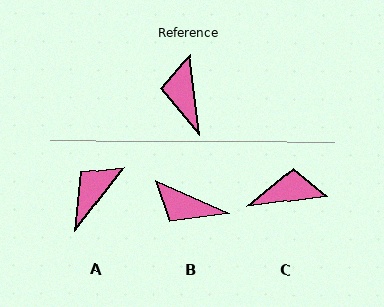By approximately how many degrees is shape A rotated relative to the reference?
Approximately 44 degrees clockwise.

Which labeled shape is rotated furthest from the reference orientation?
C, about 89 degrees away.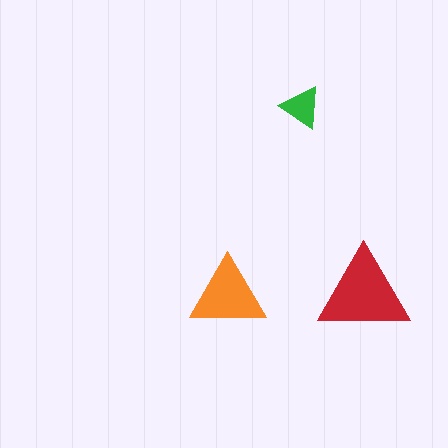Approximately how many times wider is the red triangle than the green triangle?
About 2 times wider.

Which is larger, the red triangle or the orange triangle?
The red one.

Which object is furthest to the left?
The orange triangle is leftmost.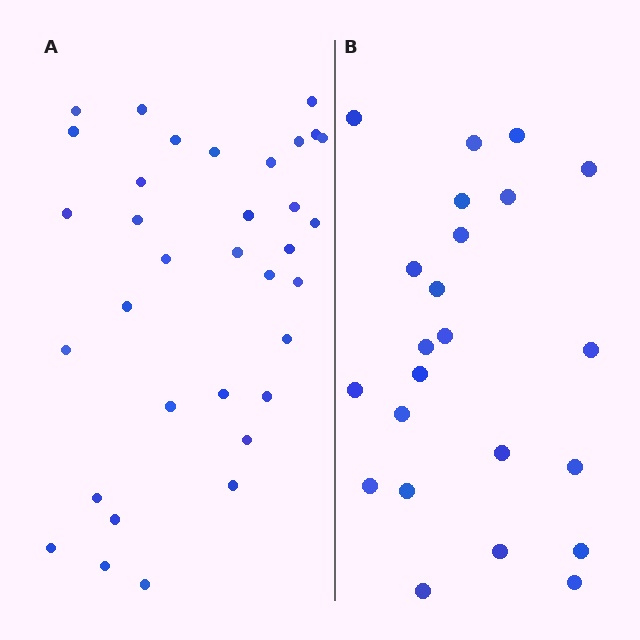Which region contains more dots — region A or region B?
Region A (the left region) has more dots.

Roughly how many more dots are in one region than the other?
Region A has roughly 12 or so more dots than region B.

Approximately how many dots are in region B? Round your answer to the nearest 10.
About 20 dots. (The exact count is 23, which rounds to 20.)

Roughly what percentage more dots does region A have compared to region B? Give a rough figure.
About 50% more.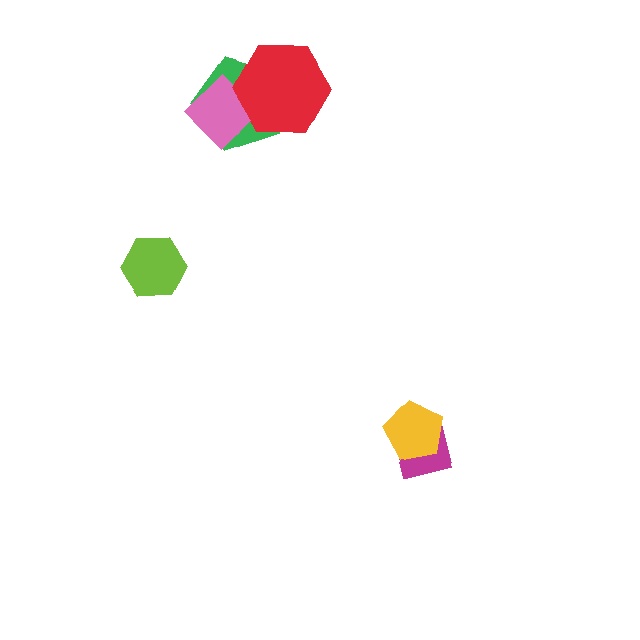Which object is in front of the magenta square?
The yellow pentagon is in front of the magenta square.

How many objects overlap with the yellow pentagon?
1 object overlaps with the yellow pentagon.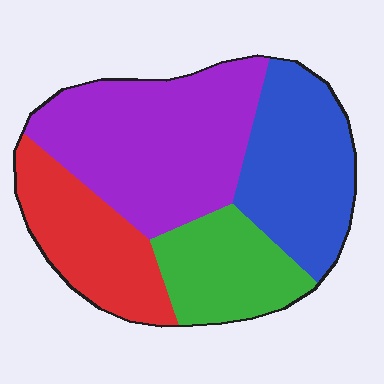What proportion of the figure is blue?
Blue takes up about one quarter (1/4) of the figure.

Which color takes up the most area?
Purple, at roughly 35%.